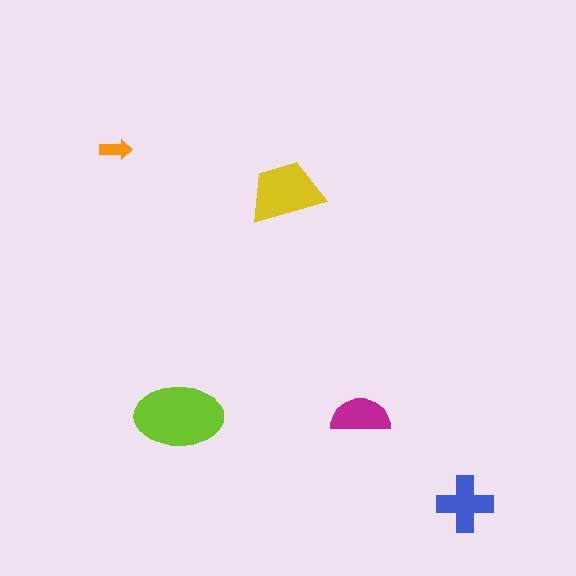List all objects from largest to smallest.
The lime ellipse, the yellow trapezoid, the blue cross, the magenta semicircle, the orange arrow.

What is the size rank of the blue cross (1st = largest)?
3rd.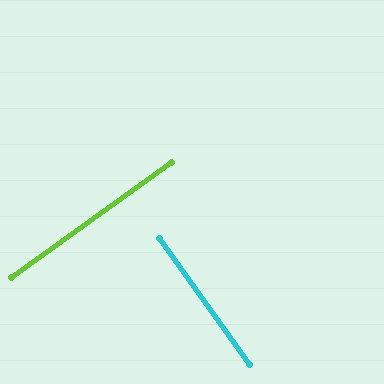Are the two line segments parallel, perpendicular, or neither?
Perpendicular — they meet at approximately 90°.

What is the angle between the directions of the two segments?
Approximately 90 degrees.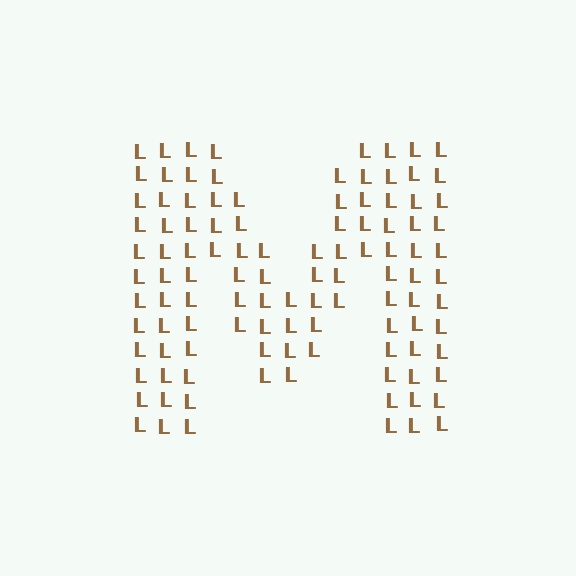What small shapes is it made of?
It is made of small letter L's.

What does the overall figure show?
The overall figure shows the letter M.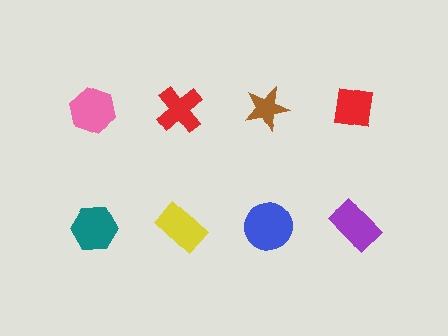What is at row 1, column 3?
A brown star.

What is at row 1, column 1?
A pink hexagon.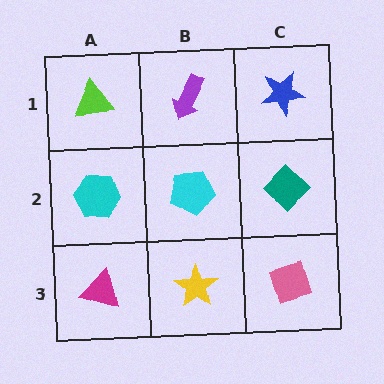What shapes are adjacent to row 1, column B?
A cyan pentagon (row 2, column B), a lime triangle (row 1, column A), a blue star (row 1, column C).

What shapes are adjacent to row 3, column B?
A cyan pentagon (row 2, column B), a magenta triangle (row 3, column A), a pink diamond (row 3, column C).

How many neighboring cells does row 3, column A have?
2.